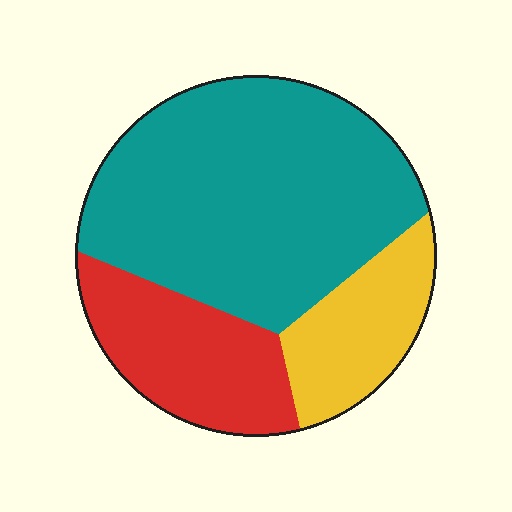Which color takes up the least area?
Yellow, at roughly 20%.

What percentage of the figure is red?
Red covers roughly 25% of the figure.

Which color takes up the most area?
Teal, at roughly 60%.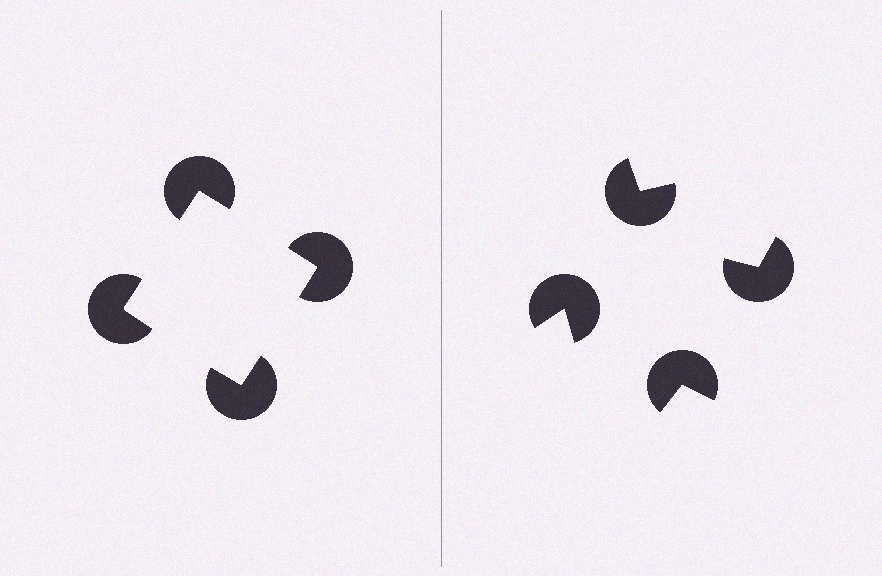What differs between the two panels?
The pac-man discs are positioned identically on both sides; only the wedge orientations differ. On the left they align to a square; on the right they are misaligned.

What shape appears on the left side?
An illusory square.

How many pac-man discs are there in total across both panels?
8 — 4 on each side.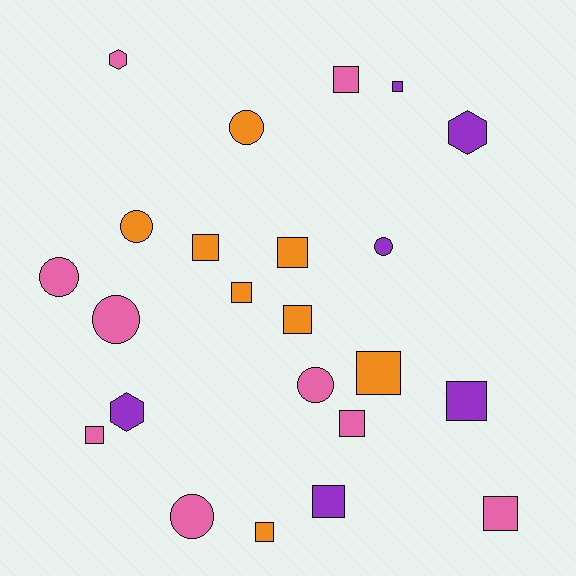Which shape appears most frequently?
Square, with 13 objects.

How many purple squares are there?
There are 3 purple squares.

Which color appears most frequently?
Pink, with 9 objects.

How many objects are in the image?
There are 23 objects.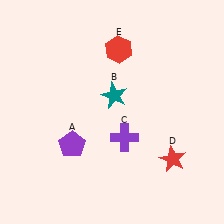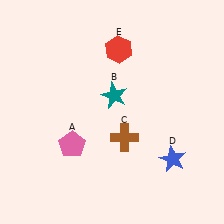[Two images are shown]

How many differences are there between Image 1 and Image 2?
There are 3 differences between the two images.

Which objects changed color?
A changed from purple to pink. C changed from purple to brown. D changed from red to blue.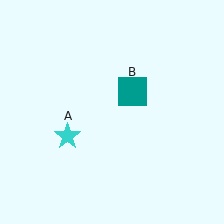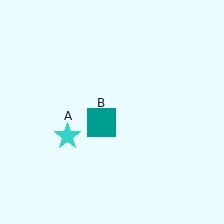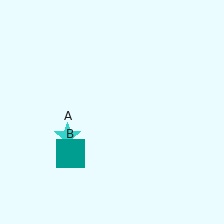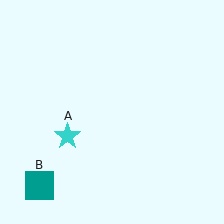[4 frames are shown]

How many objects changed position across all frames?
1 object changed position: teal square (object B).